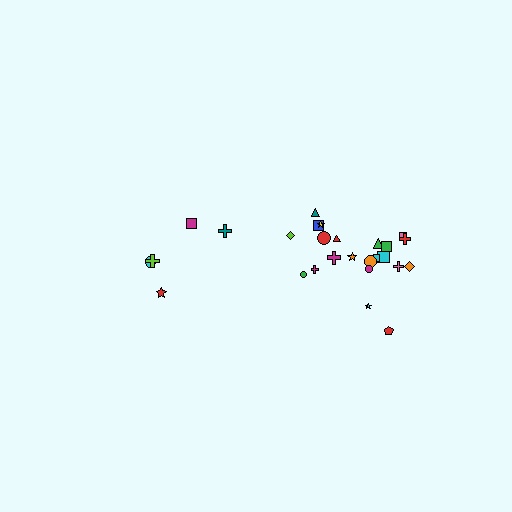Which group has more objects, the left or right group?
The right group.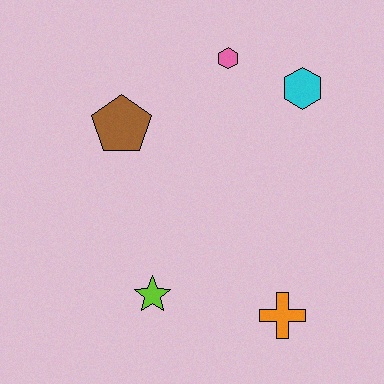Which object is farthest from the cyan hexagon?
The lime star is farthest from the cyan hexagon.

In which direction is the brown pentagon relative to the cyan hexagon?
The brown pentagon is to the left of the cyan hexagon.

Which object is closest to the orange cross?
The lime star is closest to the orange cross.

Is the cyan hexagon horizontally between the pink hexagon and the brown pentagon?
No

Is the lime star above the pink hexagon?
No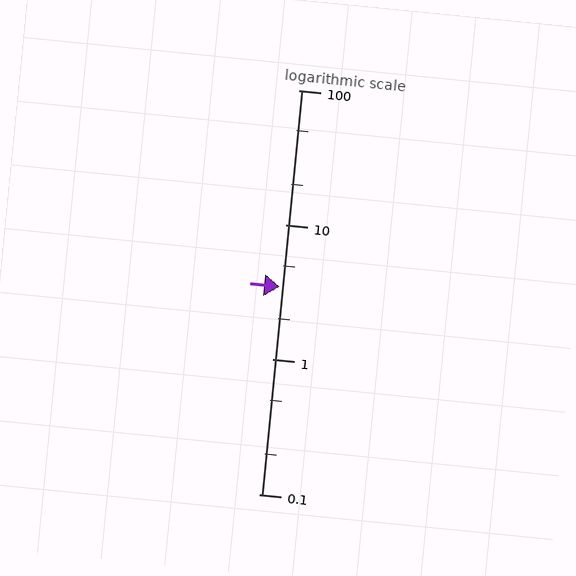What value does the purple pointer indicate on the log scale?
The pointer indicates approximately 3.5.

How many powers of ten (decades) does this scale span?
The scale spans 3 decades, from 0.1 to 100.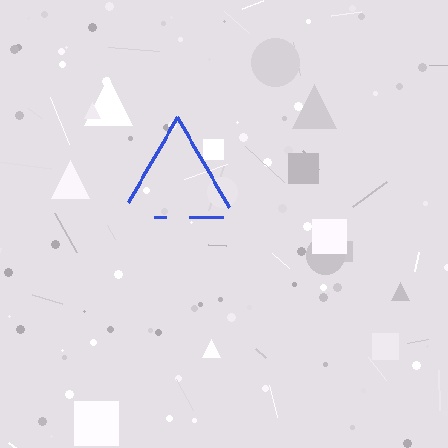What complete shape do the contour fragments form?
The contour fragments form a triangle.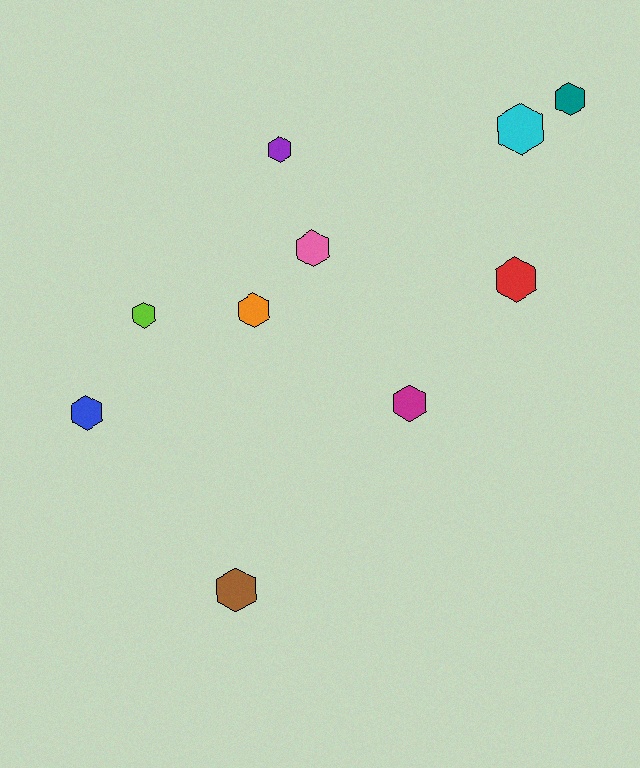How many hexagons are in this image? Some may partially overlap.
There are 10 hexagons.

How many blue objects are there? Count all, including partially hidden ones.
There is 1 blue object.